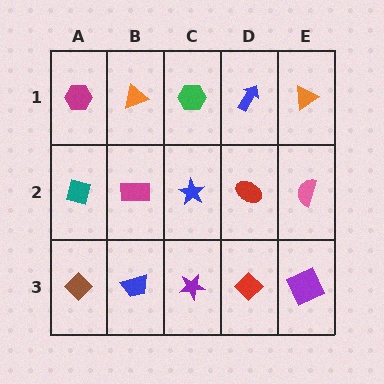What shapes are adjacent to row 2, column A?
A magenta hexagon (row 1, column A), a brown diamond (row 3, column A), a magenta rectangle (row 2, column B).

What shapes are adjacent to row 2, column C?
A green hexagon (row 1, column C), a purple star (row 3, column C), a magenta rectangle (row 2, column B), a red ellipse (row 2, column D).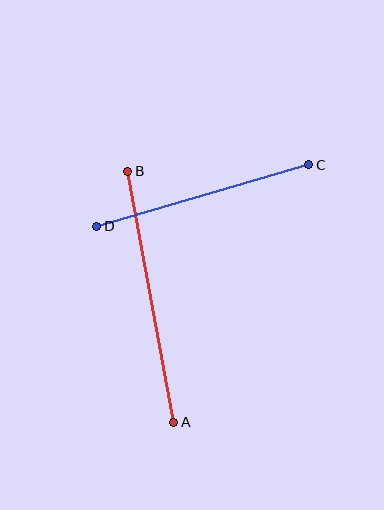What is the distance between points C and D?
The distance is approximately 221 pixels.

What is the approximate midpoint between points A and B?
The midpoint is at approximately (151, 297) pixels.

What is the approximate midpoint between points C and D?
The midpoint is at approximately (203, 195) pixels.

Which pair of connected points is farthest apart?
Points A and B are farthest apart.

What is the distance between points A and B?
The distance is approximately 255 pixels.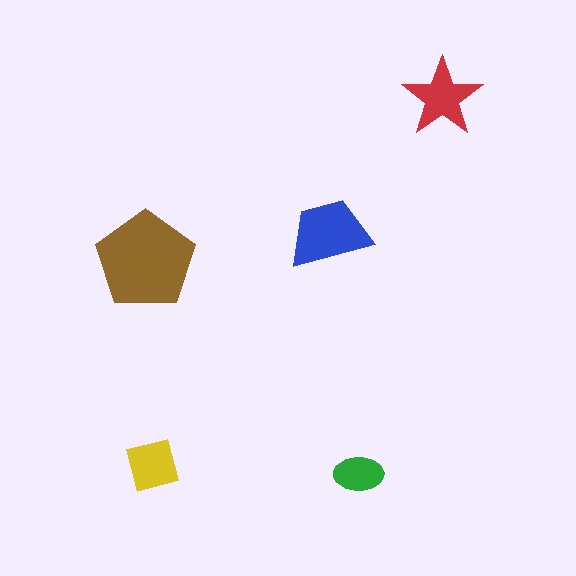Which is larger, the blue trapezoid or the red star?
The blue trapezoid.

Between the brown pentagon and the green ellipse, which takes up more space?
The brown pentagon.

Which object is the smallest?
The green ellipse.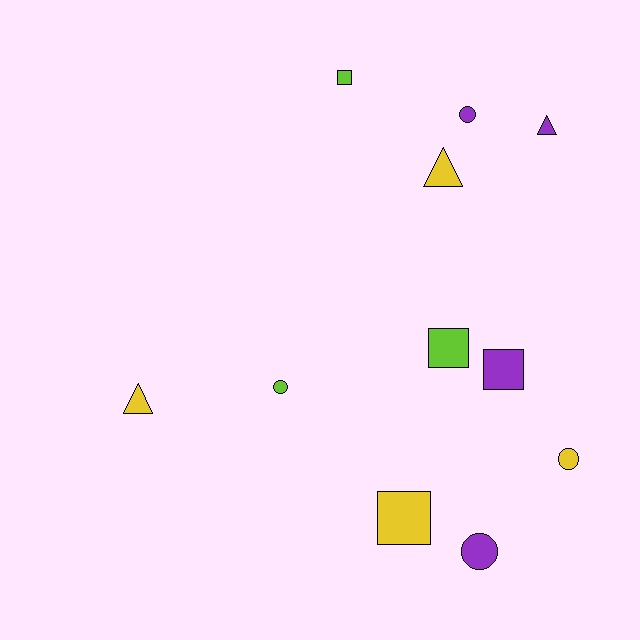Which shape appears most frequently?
Square, with 4 objects.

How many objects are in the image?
There are 11 objects.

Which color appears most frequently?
Purple, with 4 objects.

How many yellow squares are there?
There is 1 yellow square.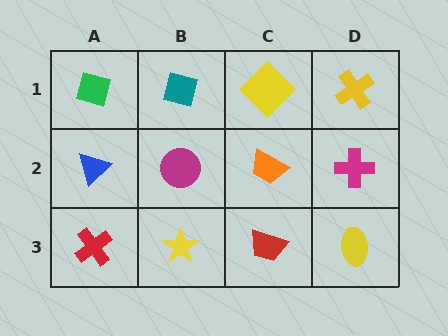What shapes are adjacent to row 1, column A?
A blue triangle (row 2, column A), a teal square (row 1, column B).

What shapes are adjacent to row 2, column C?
A yellow diamond (row 1, column C), a red trapezoid (row 3, column C), a magenta circle (row 2, column B), a magenta cross (row 2, column D).